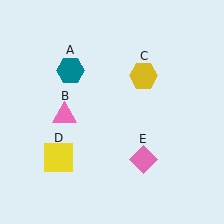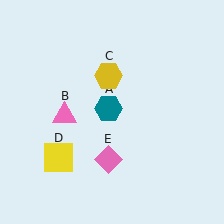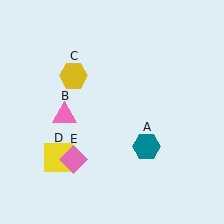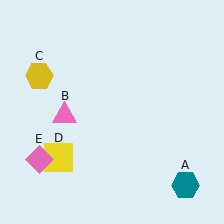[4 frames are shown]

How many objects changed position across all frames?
3 objects changed position: teal hexagon (object A), yellow hexagon (object C), pink diamond (object E).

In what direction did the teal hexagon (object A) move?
The teal hexagon (object A) moved down and to the right.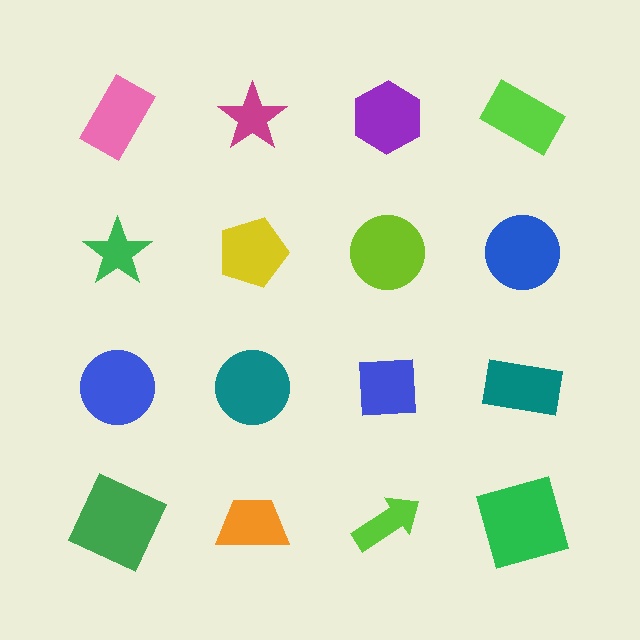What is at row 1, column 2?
A magenta star.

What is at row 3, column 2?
A teal circle.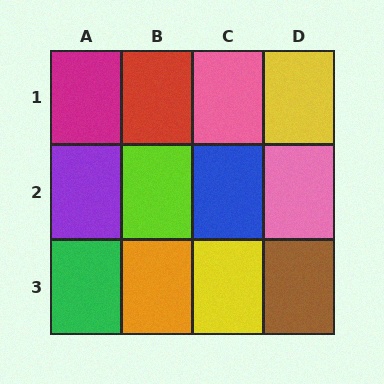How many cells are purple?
1 cell is purple.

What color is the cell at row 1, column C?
Pink.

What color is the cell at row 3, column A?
Green.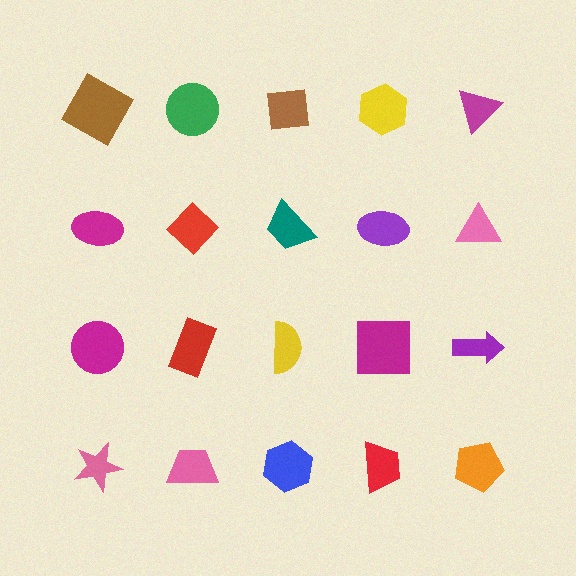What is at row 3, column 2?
A red rectangle.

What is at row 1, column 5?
A magenta triangle.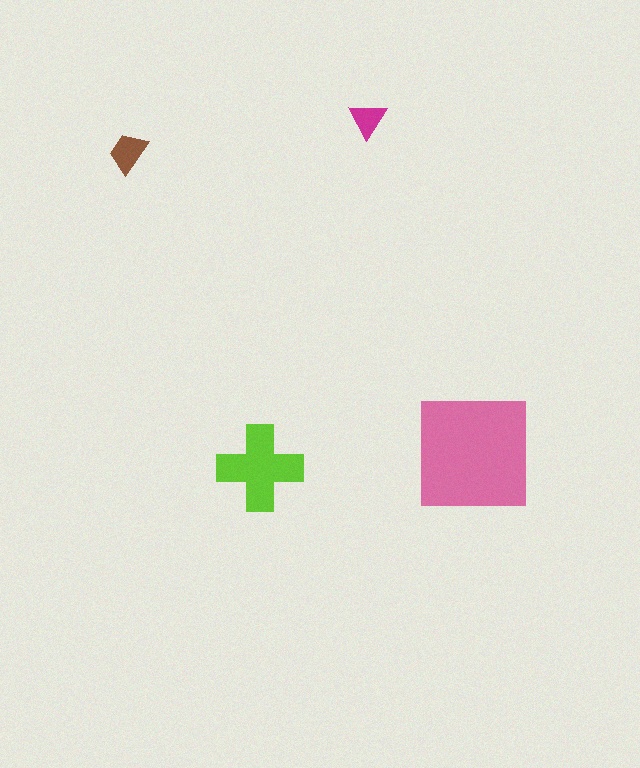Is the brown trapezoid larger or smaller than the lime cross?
Smaller.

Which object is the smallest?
The magenta triangle.